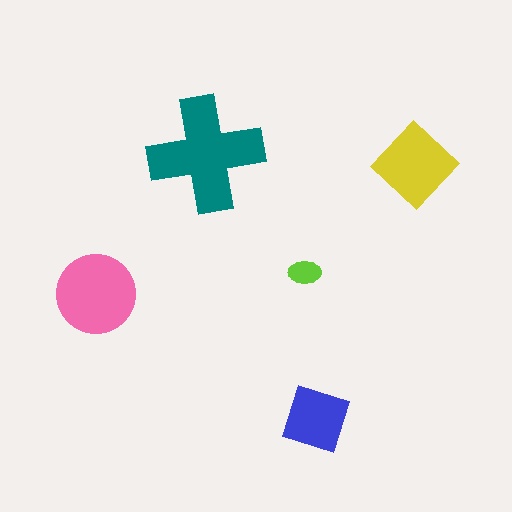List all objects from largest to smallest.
The teal cross, the pink circle, the yellow diamond, the blue diamond, the lime ellipse.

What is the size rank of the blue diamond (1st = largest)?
4th.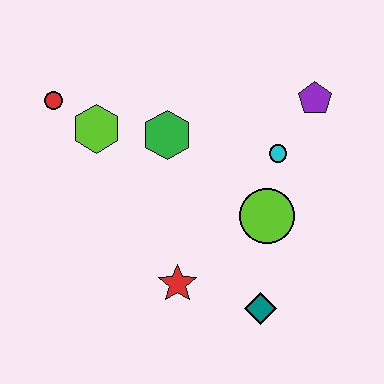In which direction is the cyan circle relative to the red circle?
The cyan circle is to the right of the red circle.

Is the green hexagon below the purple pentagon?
Yes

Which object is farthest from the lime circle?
The red circle is farthest from the lime circle.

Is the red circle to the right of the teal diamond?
No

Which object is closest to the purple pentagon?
The cyan circle is closest to the purple pentagon.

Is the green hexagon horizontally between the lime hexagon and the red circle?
No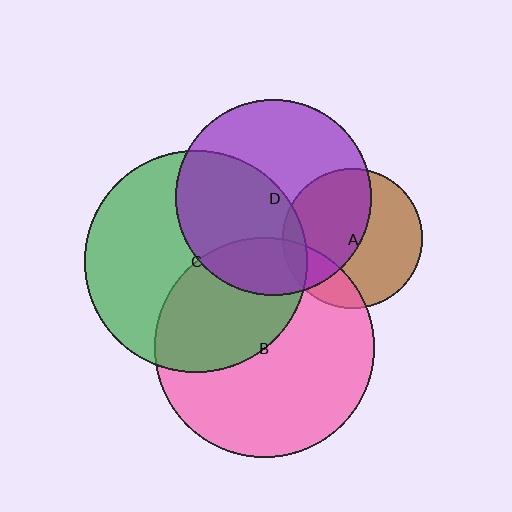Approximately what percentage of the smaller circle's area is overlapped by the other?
Approximately 20%.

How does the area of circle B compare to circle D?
Approximately 1.2 times.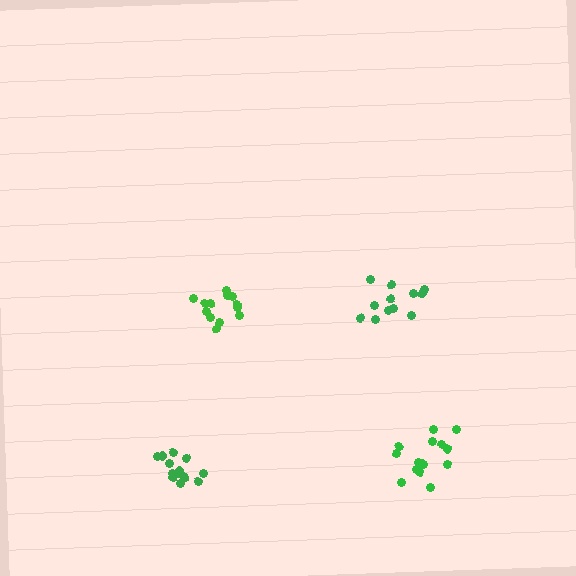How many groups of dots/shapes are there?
There are 4 groups.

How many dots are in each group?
Group 1: 13 dots, Group 2: 12 dots, Group 3: 15 dots, Group 4: 14 dots (54 total).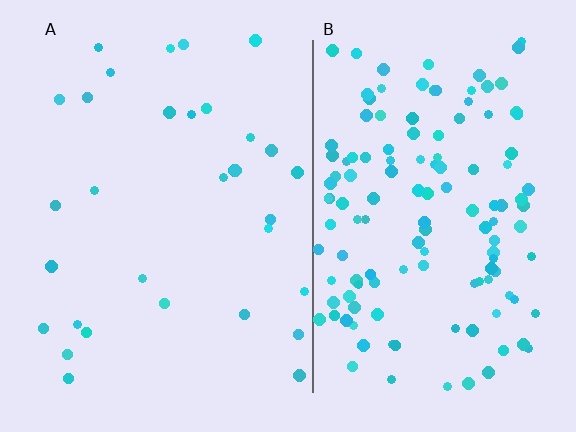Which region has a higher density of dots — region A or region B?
B (the right).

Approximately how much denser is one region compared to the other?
Approximately 4.3× — region B over region A.